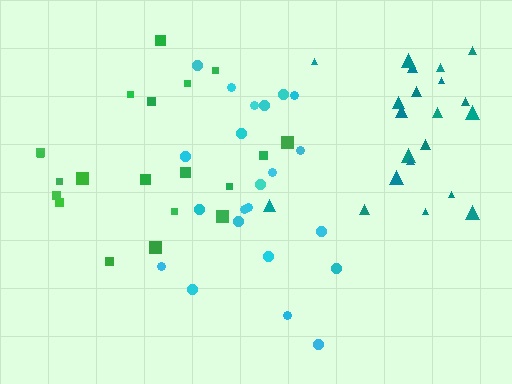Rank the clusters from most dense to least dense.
cyan, teal, green.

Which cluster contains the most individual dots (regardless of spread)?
Cyan (22).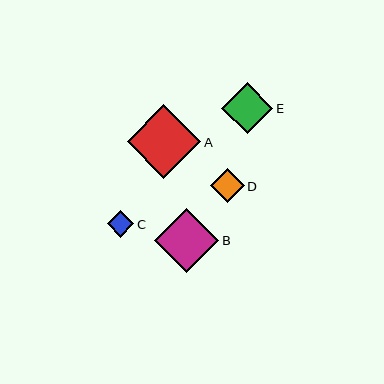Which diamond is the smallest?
Diamond C is the smallest with a size of approximately 27 pixels.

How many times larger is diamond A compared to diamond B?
Diamond A is approximately 1.1 times the size of diamond B.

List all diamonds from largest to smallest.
From largest to smallest: A, B, E, D, C.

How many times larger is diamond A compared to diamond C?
Diamond A is approximately 2.8 times the size of diamond C.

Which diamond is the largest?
Diamond A is the largest with a size of approximately 73 pixels.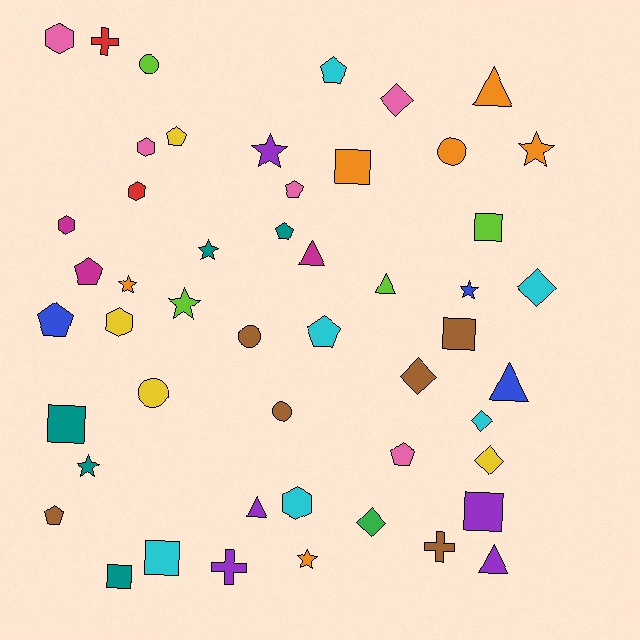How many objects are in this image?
There are 50 objects.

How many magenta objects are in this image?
There are 3 magenta objects.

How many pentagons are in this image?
There are 9 pentagons.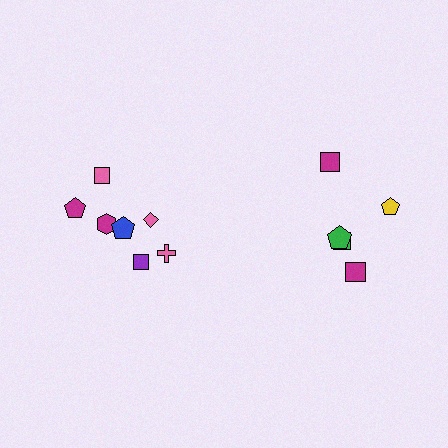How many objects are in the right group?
There are 5 objects.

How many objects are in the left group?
There are 7 objects.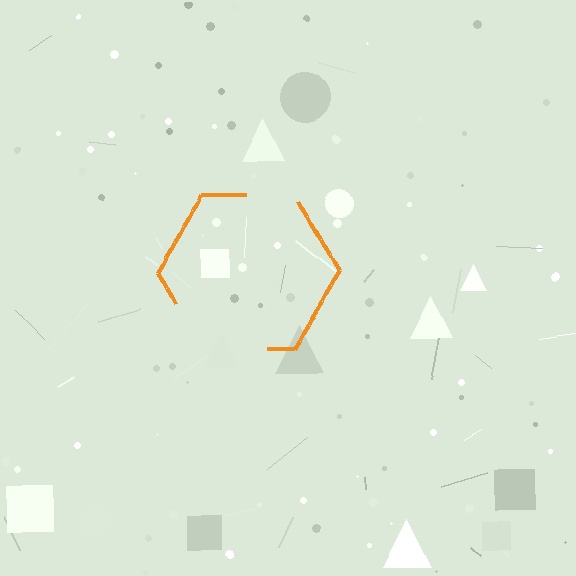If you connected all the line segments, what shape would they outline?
They would outline a hexagon.